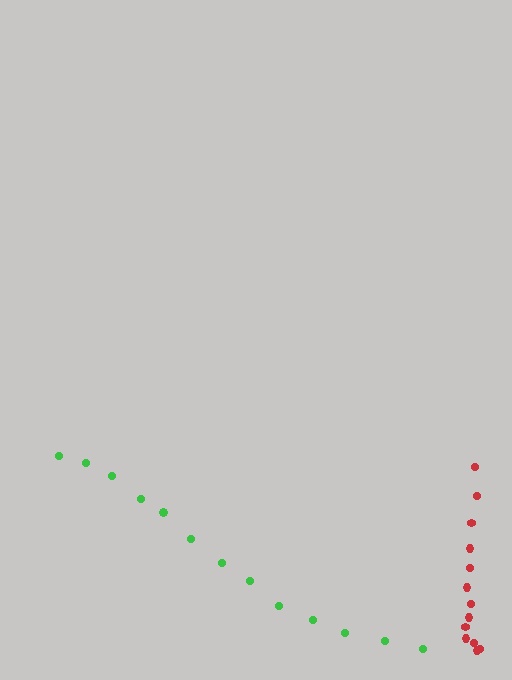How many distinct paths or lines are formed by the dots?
There are 2 distinct paths.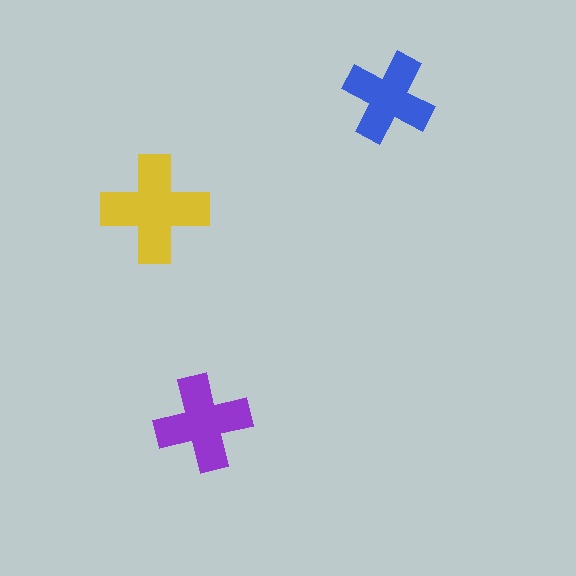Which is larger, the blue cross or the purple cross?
The purple one.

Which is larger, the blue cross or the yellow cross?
The yellow one.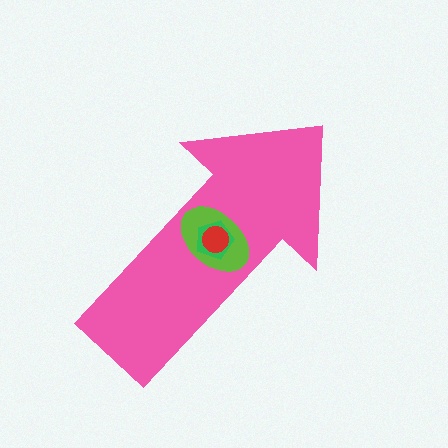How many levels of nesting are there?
4.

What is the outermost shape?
The pink arrow.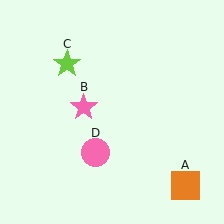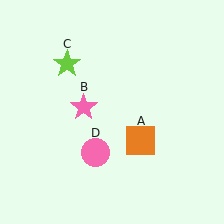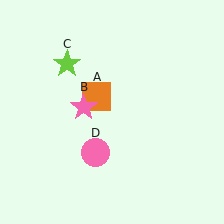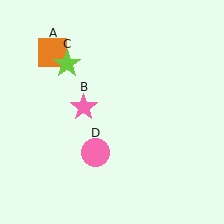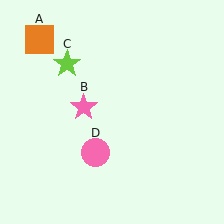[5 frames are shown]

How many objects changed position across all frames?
1 object changed position: orange square (object A).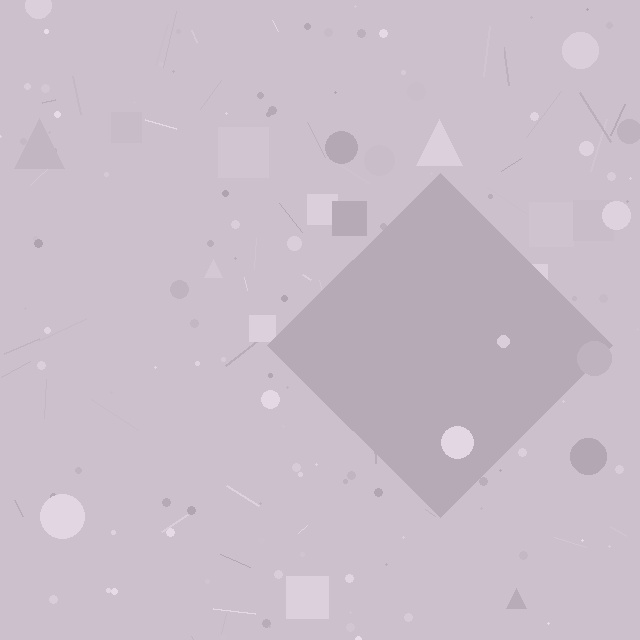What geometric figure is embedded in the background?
A diamond is embedded in the background.